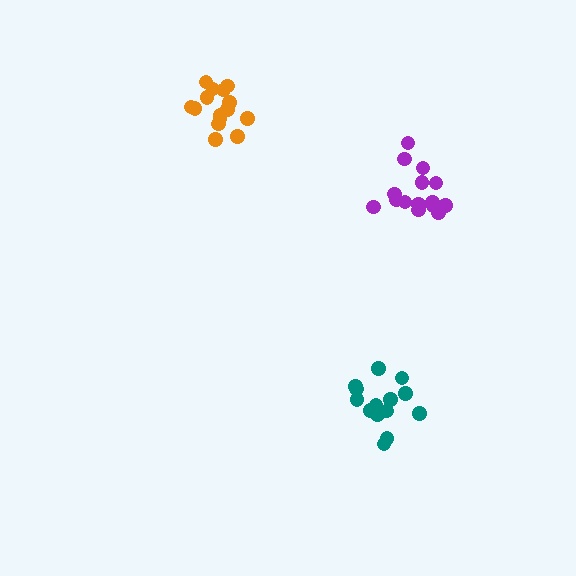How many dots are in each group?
Group 1: 15 dots, Group 2: 14 dots, Group 3: 16 dots (45 total).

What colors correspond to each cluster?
The clusters are colored: orange, teal, purple.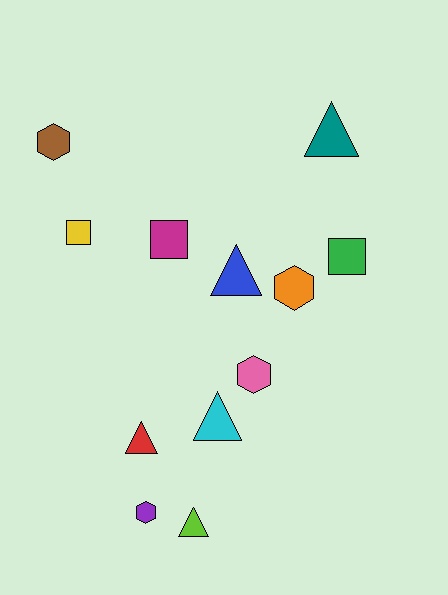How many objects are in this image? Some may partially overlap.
There are 12 objects.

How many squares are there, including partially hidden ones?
There are 3 squares.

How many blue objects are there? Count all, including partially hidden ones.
There is 1 blue object.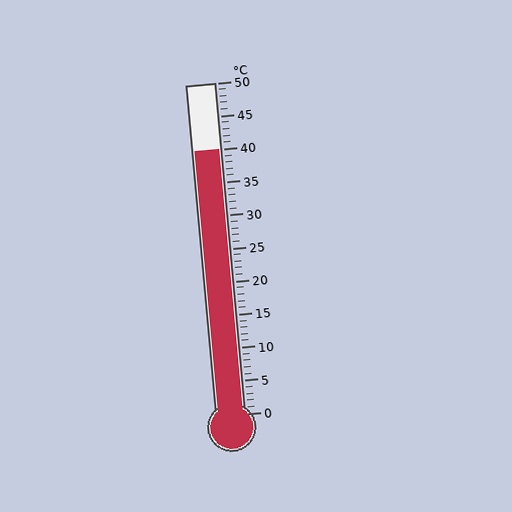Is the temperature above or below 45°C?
The temperature is below 45°C.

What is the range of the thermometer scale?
The thermometer scale ranges from 0°C to 50°C.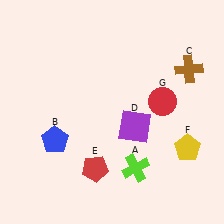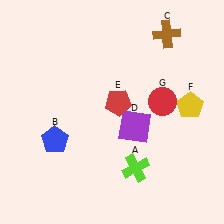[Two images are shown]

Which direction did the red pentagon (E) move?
The red pentagon (E) moved up.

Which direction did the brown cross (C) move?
The brown cross (C) moved up.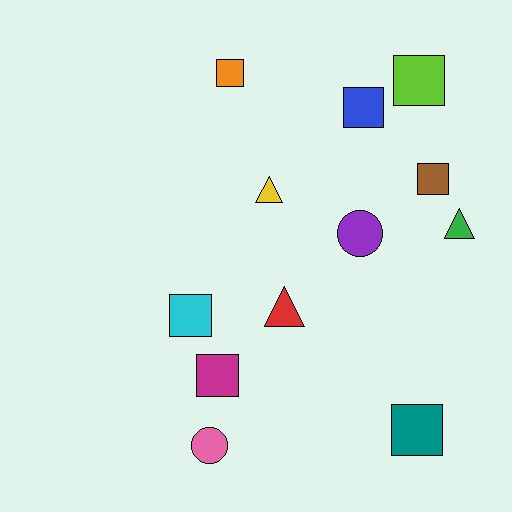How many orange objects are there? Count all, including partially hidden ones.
There is 1 orange object.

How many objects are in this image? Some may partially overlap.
There are 12 objects.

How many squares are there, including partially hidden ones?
There are 7 squares.